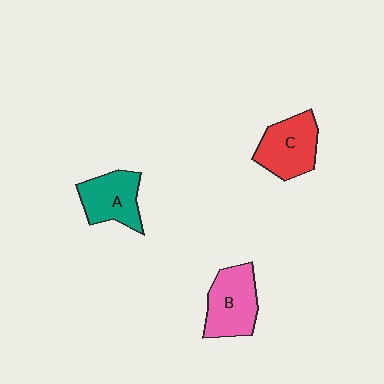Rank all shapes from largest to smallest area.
From largest to smallest: B (pink), C (red), A (teal).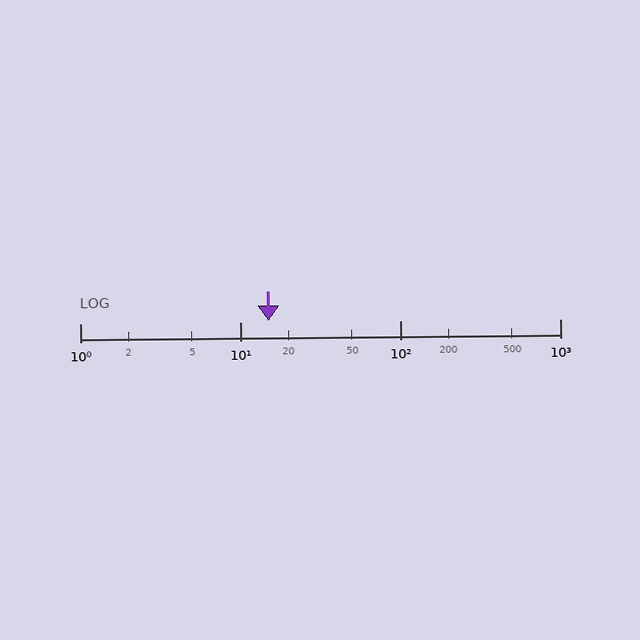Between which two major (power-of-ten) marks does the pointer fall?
The pointer is between 10 and 100.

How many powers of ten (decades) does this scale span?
The scale spans 3 decades, from 1 to 1000.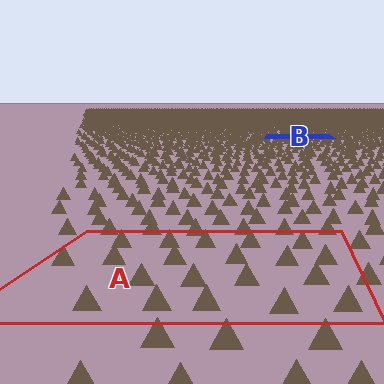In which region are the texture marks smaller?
The texture marks are smaller in region B, because it is farther away.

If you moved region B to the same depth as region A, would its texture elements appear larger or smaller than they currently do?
They would appear larger. At a closer depth, the same texture elements are projected at a bigger on-screen size.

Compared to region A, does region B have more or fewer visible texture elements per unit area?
Region B has more texture elements per unit area — they are packed more densely because it is farther away.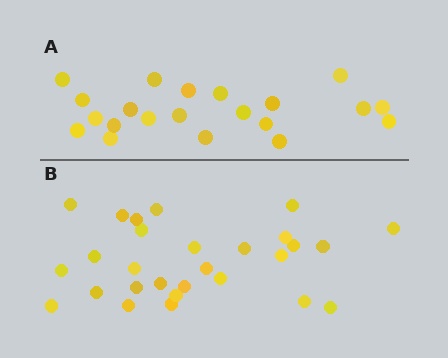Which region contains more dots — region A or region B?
Region B (the bottom region) has more dots.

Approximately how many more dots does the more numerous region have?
Region B has roughly 8 or so more dots than region A.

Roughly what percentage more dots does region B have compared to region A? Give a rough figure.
About 35% more.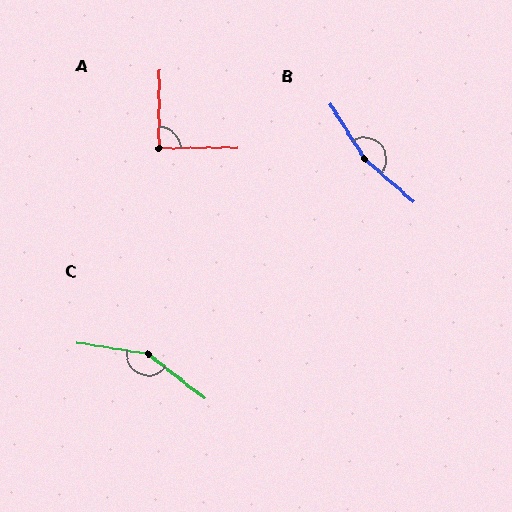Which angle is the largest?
B, at approximately 163 degrees.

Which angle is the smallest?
A, at approximately 89 degrees.